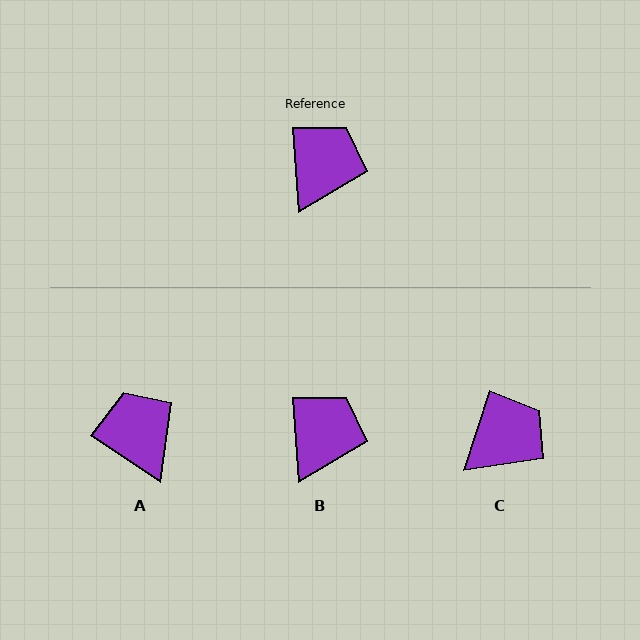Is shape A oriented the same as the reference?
No, it is off by about 52 degrees.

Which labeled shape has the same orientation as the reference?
B.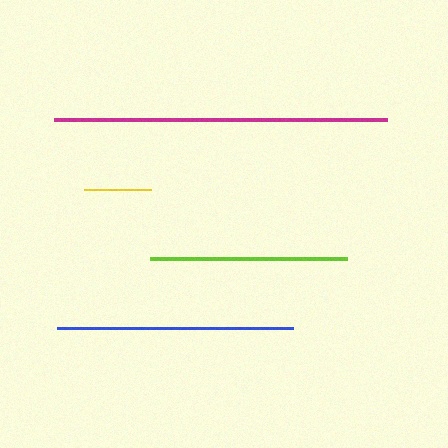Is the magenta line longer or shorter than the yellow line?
The magenta line is longer than the yellow line.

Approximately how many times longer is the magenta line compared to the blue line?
The magenta line is approximately 1.4 times the length of the blue line.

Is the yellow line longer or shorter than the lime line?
The lime line is longer than the yellow line.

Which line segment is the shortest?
The yellow line is the shortest at approximately 67 pixels.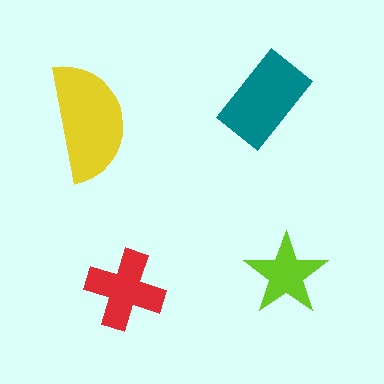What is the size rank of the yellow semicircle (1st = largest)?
1st.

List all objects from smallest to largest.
The lime star, the red cross, the teal rectangle, the yellow semicircle.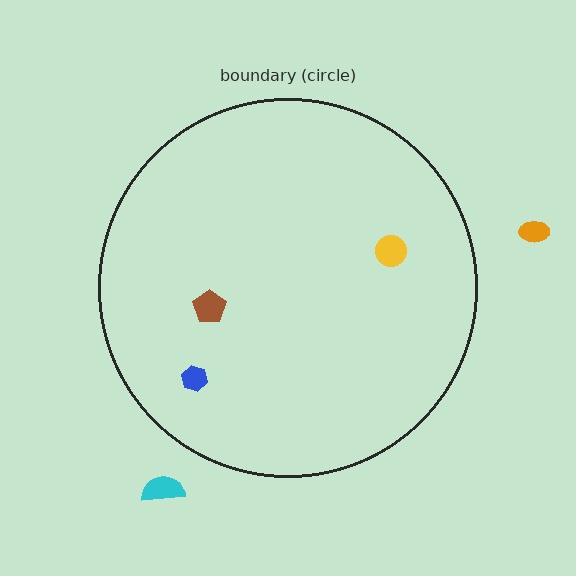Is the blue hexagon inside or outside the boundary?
Inside.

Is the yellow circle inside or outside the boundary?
Inside.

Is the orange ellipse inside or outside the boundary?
Outside.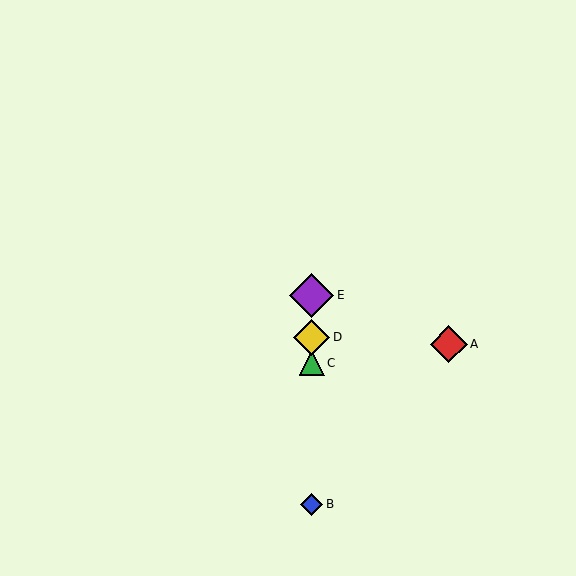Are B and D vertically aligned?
Yes, both are at x≈312.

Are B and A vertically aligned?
No, B is at x≈312 and A is at x≈449.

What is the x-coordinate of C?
Object C is at x≈312.